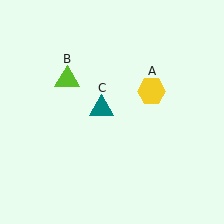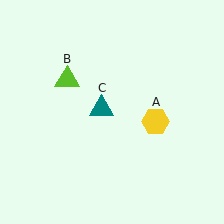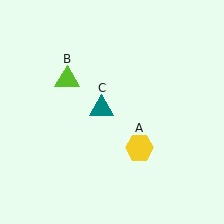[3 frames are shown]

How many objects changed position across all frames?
1 object changed position: yellow hexagon (object A).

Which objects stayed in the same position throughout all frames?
Lime triangle (object B) and teal triangle (object C) remained stationary.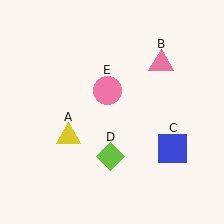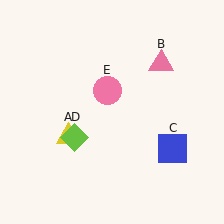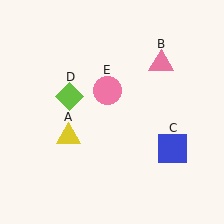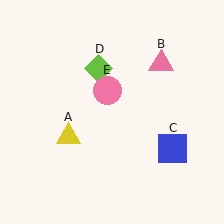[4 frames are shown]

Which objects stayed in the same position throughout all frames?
Yellow triangle (object A) and pink triangle (object B) and blue square (object C) and pink circle (object E) remained stationary.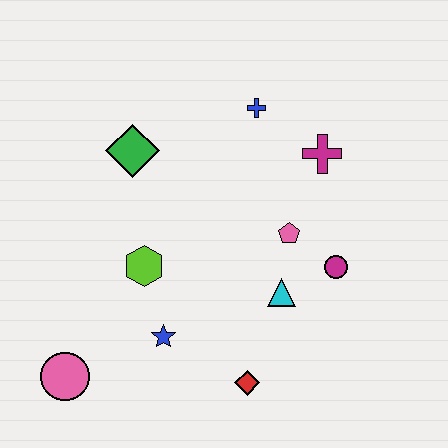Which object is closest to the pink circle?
The blue star is closest to the pink circle.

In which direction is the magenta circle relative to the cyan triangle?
The magenta circle is to the right of the cyan triangle.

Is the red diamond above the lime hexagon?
No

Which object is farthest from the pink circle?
The magenta cross is farthest from the pink circle.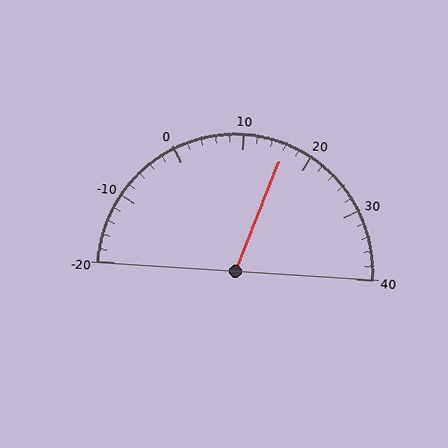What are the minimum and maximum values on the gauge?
The gauge ranges from -20 to 40.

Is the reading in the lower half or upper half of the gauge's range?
The reading is in the upper half of the range (-20 to 40).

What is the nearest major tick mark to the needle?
The nearest major tick mark is 20.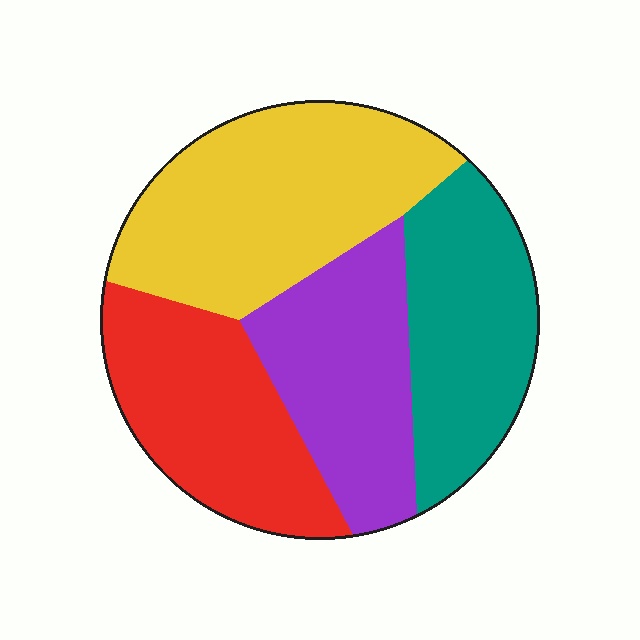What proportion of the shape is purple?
Purple covers around 20% of the shape.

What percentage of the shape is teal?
Teal covers 23% of the shape.